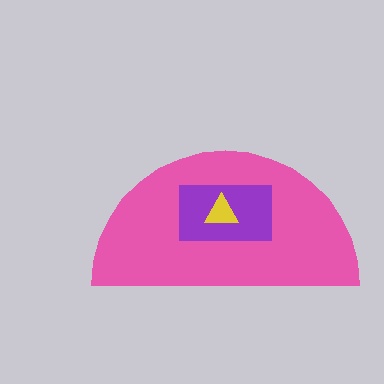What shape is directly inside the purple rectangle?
The yellow triangle.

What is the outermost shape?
The pink semicircle.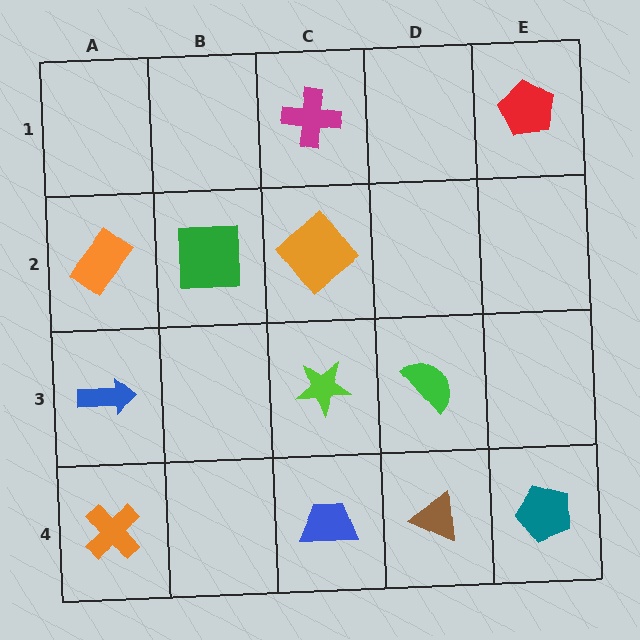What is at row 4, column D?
A brown triangle.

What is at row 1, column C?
A magenta cross.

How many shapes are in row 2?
3 shapes.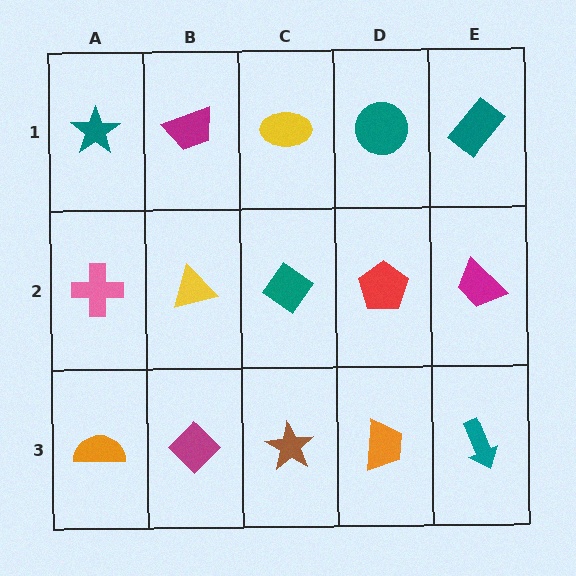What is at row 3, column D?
An orange trapezoid.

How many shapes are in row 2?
5 shapes.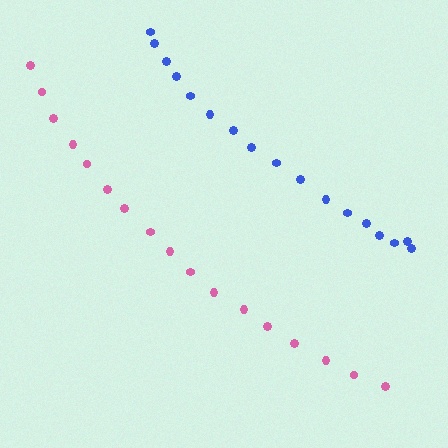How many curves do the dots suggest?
There are 2 distinct paths.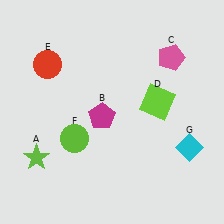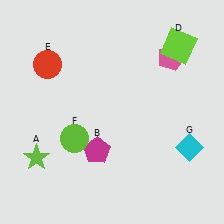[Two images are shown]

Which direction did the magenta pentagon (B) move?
The magenta pentagon (B) moved down.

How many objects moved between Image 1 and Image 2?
2 objects moved between the two images.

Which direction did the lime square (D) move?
The lime square (D) moved up.